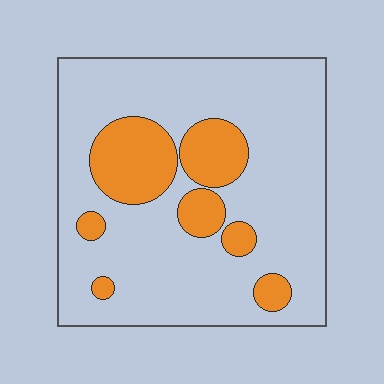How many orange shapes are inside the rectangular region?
7.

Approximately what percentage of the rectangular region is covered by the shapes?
Approximately 20%.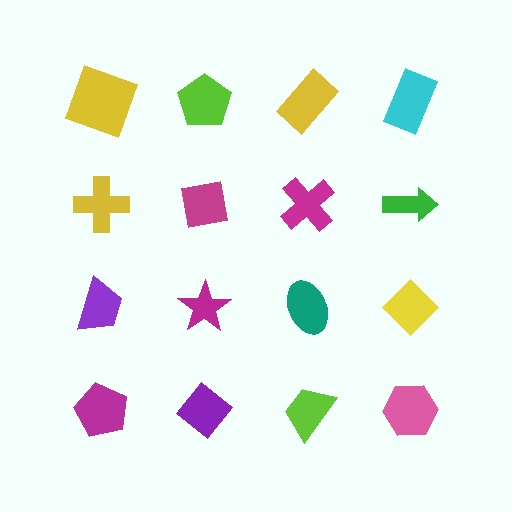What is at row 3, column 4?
A yellow diamond.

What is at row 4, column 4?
A pink hexagon.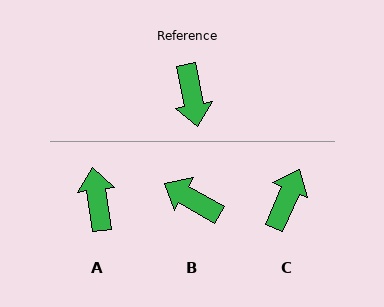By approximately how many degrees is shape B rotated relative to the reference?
Approximately 131 degrees clockwise.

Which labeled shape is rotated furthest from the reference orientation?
A, about 177 degrees away.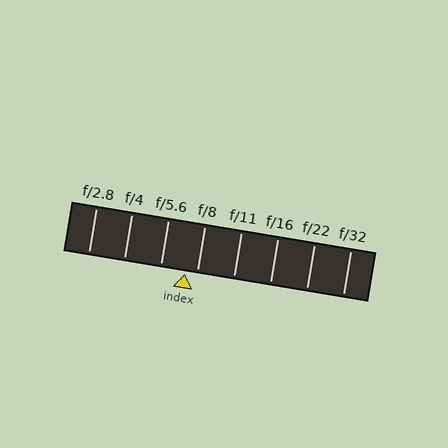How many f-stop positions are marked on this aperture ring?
There are 8 f-stop positions marked.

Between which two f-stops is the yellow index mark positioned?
The index mark is between f/5.6 and f/8.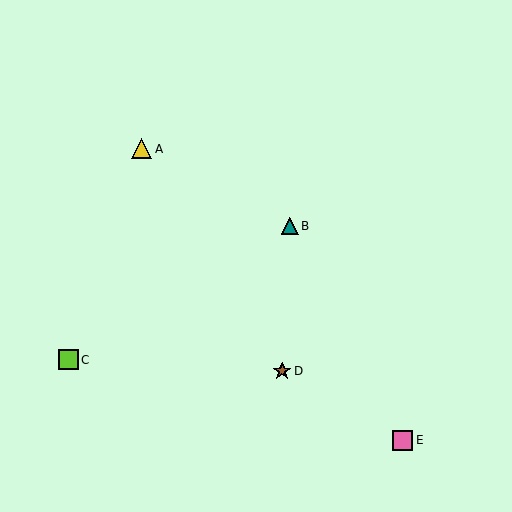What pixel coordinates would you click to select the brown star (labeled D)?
Click at (282, 371) to select the brown star D.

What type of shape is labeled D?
Shape D is a brown star.